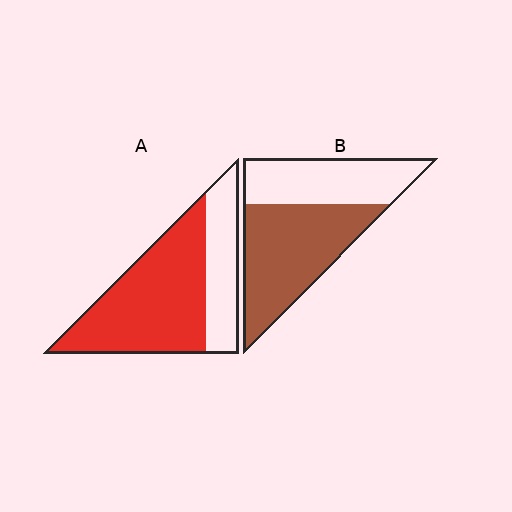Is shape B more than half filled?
Yes.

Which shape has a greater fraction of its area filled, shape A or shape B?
Shape A.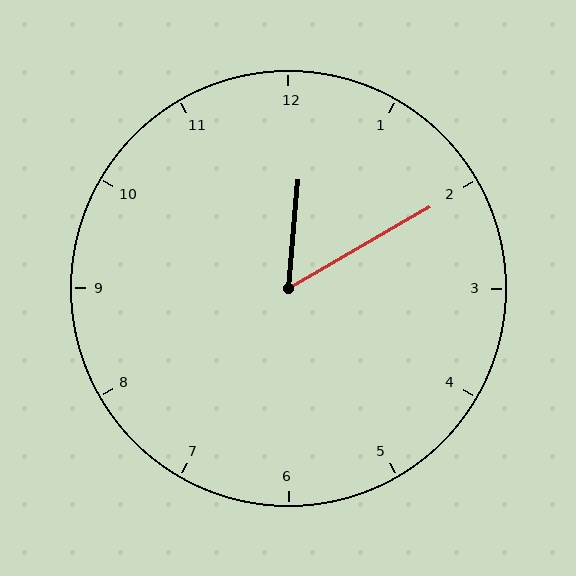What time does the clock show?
12:10.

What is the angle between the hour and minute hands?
Approximately 55 degrees.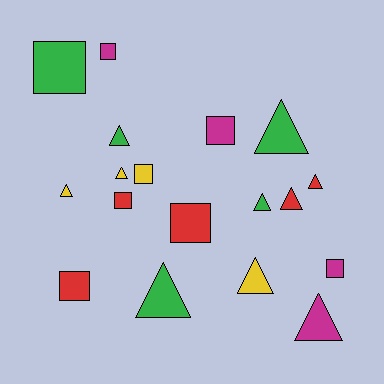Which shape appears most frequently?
Triangle, with 10 objects.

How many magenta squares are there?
There are 3 magenta squares.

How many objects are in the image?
There are 18 objects.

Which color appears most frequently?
Red, with 5 objects.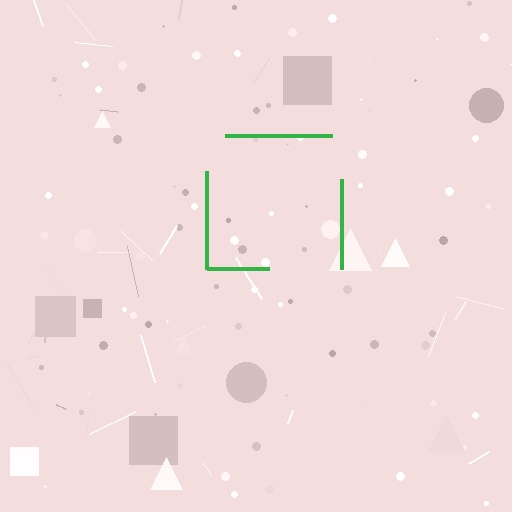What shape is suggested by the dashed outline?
The dashed outline suggests a square.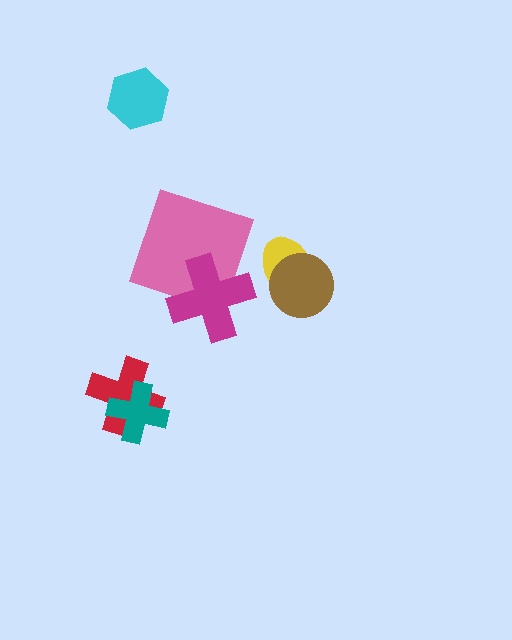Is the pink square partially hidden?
Yes, it is partially covered by another shape.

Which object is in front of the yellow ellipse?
The brown circle is in front of the yellow ellipse.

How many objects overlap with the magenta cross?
1 object overlaps with the magenta cross.